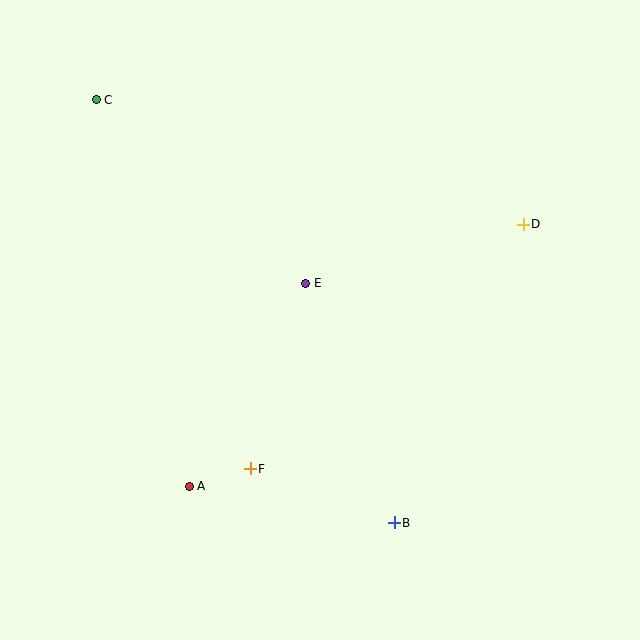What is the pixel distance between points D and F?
The distance between D and F is 366 pixels.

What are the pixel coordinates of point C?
Point C is at (96, 100).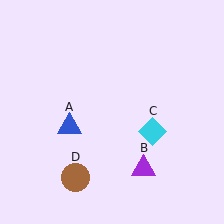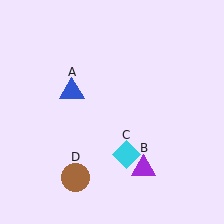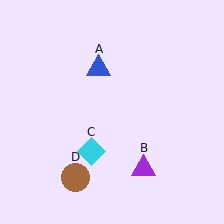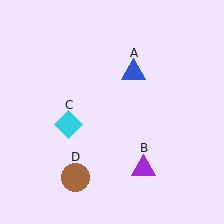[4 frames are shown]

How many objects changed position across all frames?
2 objects changed position: blue triangle (object A), cyan diamond (object C).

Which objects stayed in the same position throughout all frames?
Purple triangle (object B) and brown circle (object D) remained stationary.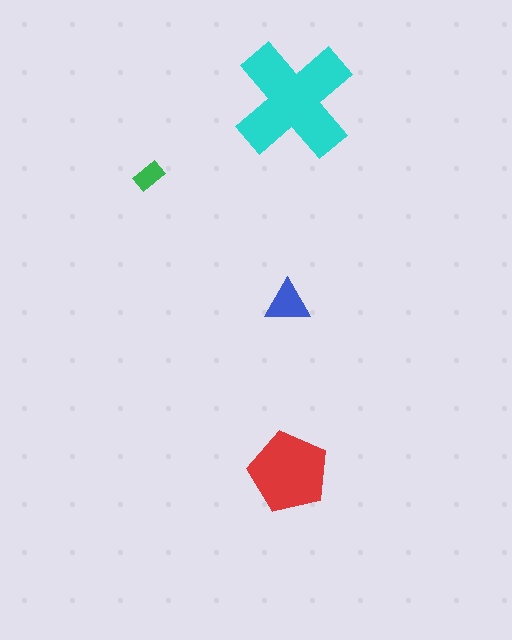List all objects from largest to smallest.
The cyan cross, the red pentagon, the blue triangle, the green rectangle.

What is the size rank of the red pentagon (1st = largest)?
2nd.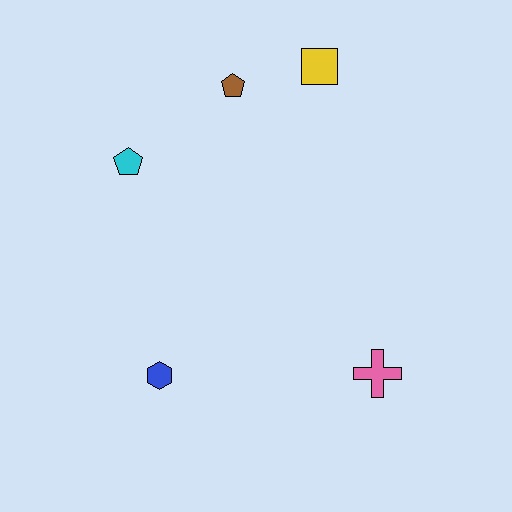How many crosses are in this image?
There is 1 cross.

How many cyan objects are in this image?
There is 1 cyan object.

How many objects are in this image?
There are 5 objects.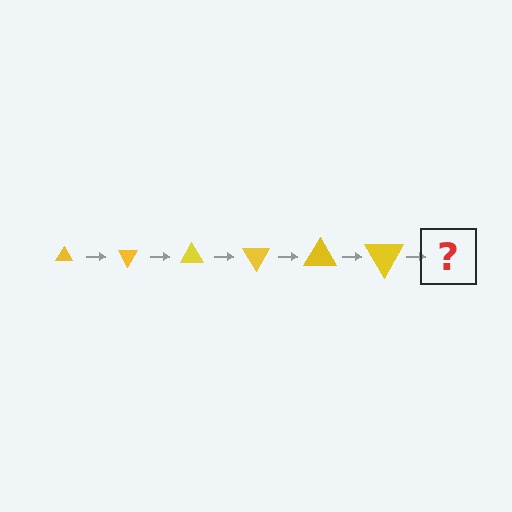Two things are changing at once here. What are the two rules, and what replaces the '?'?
The two rules are that the triangle grows larger each step and it rotates 60 degrees each step. The '?' should be a triangle, larger than the previous one and rotated 360 degrees from the start.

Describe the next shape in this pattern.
It should be a triangle, larger than the previous one and rotated 360 degrees from the start.